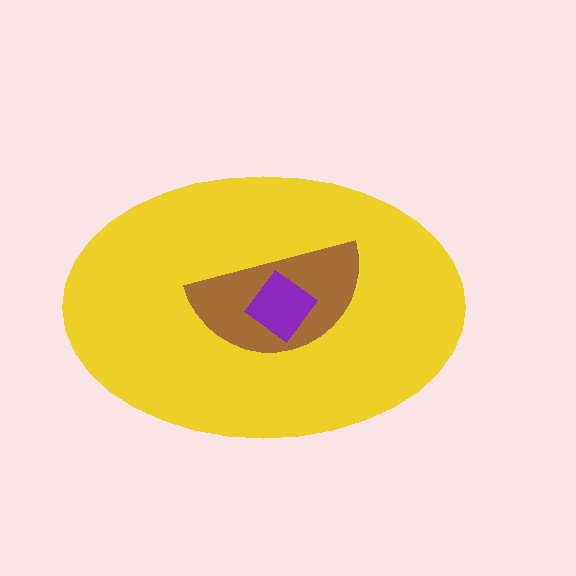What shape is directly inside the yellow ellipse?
The brown semicircle.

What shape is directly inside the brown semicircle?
The purple diamond.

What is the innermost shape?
The purple diamond.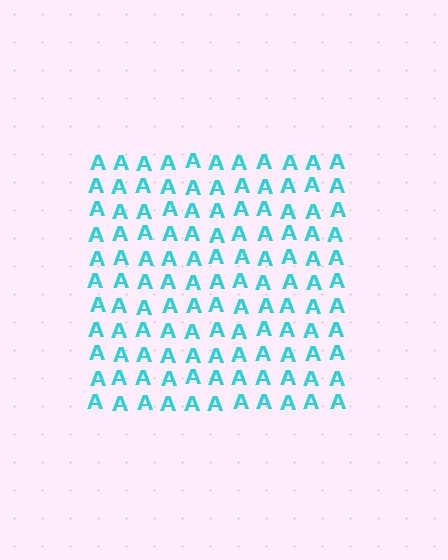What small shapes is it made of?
It is made of small letter A's.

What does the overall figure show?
The overall figure shows a square.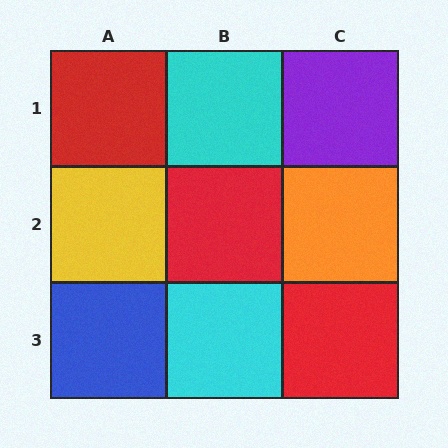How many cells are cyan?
2 cells are cyan.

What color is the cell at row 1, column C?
Purple.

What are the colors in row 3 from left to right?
Blue, cyan, red.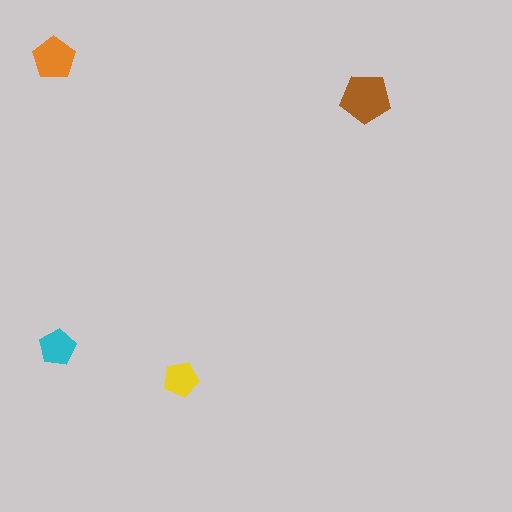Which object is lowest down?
The yellow pentagon is bottommost.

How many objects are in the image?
There are 4 objects in the image.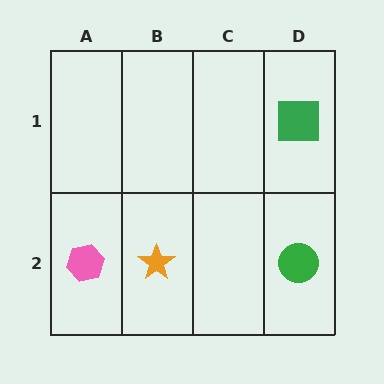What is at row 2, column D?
A green circle.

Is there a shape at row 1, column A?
No, that cell is empty.